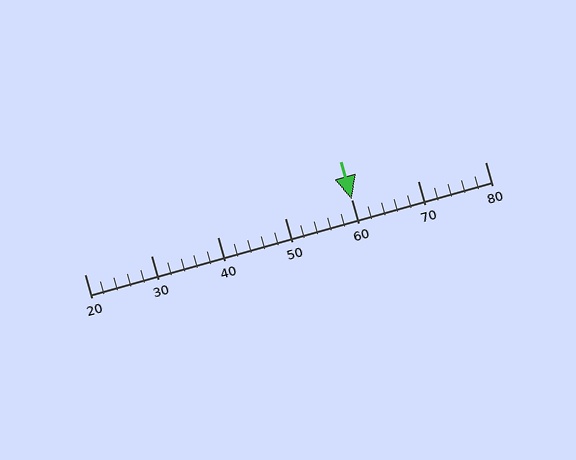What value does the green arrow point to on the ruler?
The green arrow points to approximately 60.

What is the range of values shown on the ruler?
The ruler shows values from 20 to 80.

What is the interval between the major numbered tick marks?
The major tick marks are spaced 10 units apart.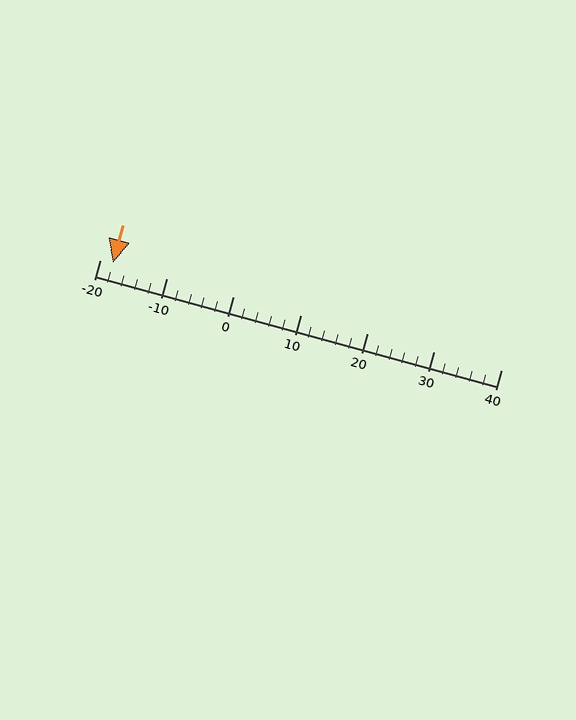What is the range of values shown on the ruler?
The ruler shows values from -20 to 40.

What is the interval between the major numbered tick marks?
The major tick marks are spaced 10 units apart.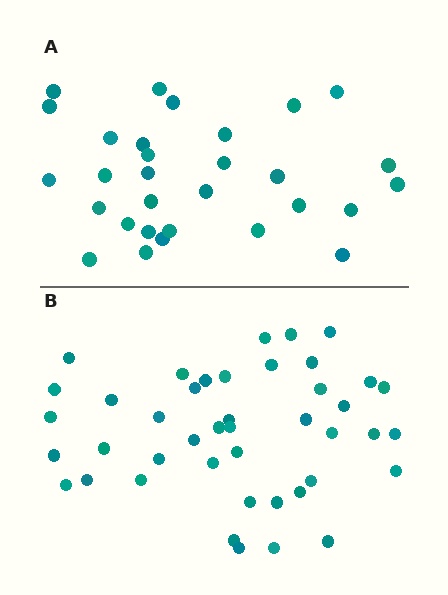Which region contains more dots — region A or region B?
Region B (the bottom region) has more dots.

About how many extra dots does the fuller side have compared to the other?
Region B has approximately 15 more dots than region A.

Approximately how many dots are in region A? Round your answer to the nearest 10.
About 30 dots.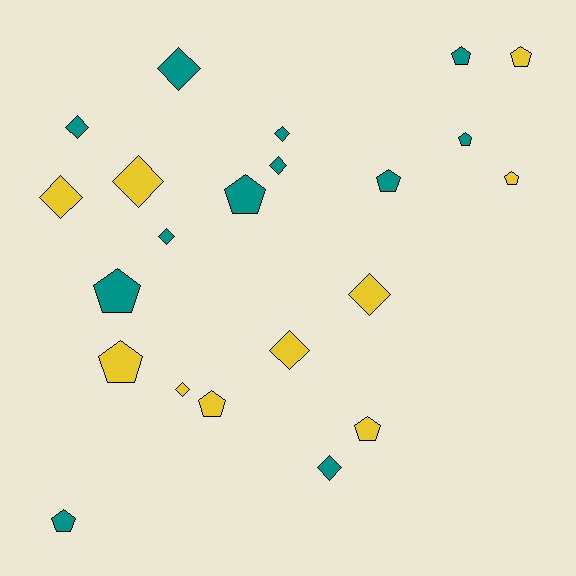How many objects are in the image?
There are 22 objects.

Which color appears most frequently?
Teal, with 12 objects.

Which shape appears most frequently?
Pentagon, with 11 objects.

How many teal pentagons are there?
There are 6 teal pentagons.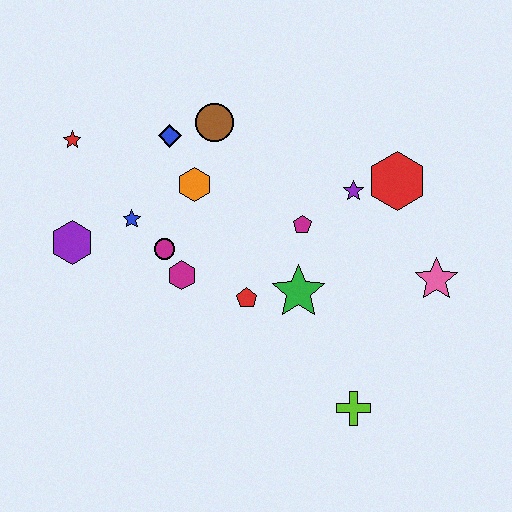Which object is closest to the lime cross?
The green star is closest to the lime cross.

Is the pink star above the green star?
Yes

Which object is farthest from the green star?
The red star is farthest from the green star.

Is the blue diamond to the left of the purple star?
Yes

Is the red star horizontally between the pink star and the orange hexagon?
No